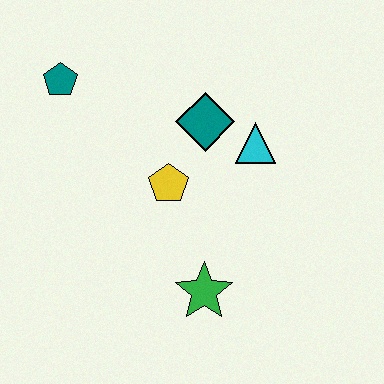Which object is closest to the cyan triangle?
The teal diamond is closest to the cyan triangle.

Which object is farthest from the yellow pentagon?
The teal pentagon is farthest from the yellow pentagon.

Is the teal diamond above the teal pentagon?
No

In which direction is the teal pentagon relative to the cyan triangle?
The teal pentagon is to the left of the cyan triangle.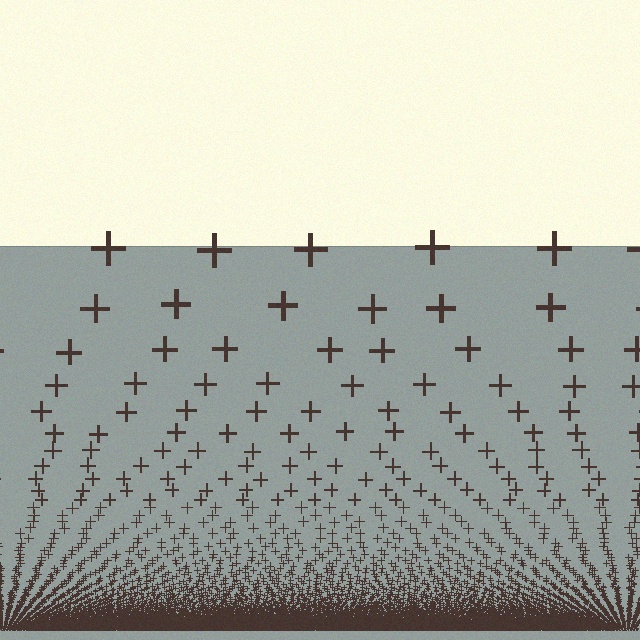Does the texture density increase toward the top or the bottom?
Density increases toward the bottom.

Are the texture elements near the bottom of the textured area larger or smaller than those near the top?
Smaller. The gradient is inverted — elements near the bottom are smaller and denser.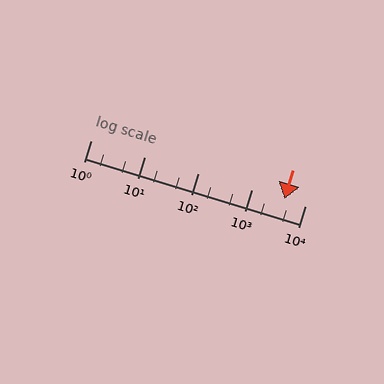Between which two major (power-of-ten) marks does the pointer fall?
The pointer is between 1000 and 10000.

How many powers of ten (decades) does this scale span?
The scale spans 4 decades, from 1 to 10000.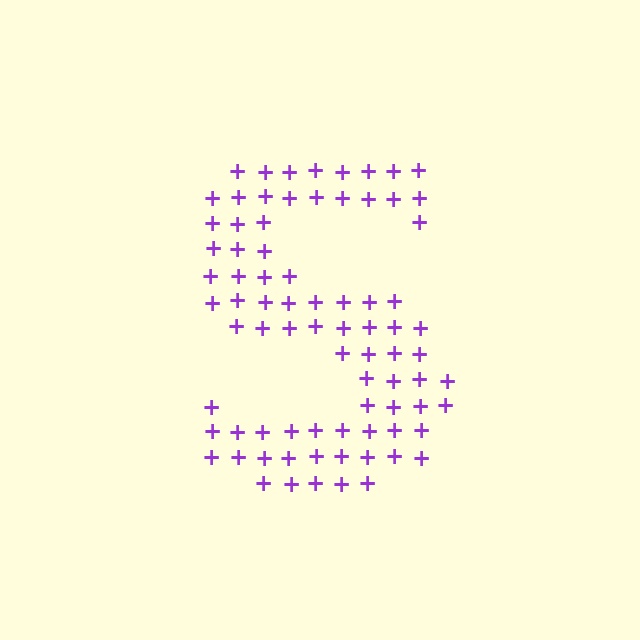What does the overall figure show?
The overall figure shows the letter S.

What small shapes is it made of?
It is made of small plus signs.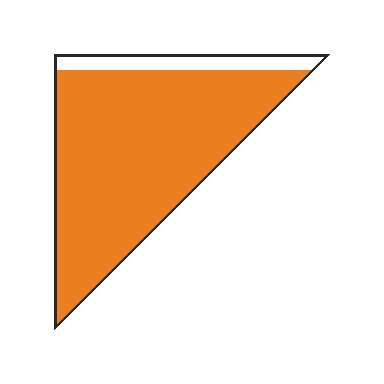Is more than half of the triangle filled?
Yes.